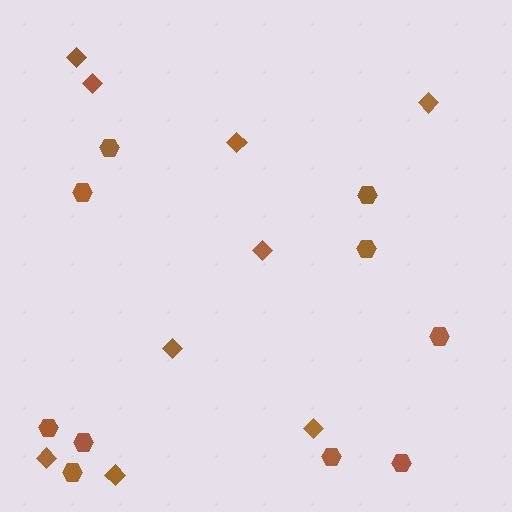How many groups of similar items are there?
There are 2 groups: one group of hexagons (10) and one group of diamonds (9).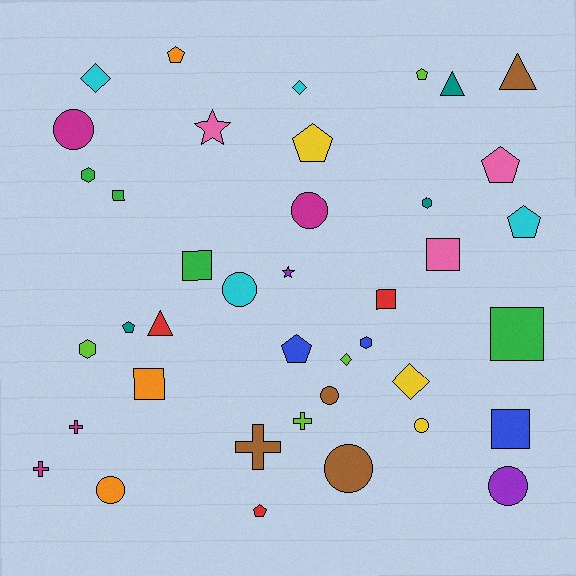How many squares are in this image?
There are 7 squares.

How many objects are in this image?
There are 40 objects.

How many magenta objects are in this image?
There are 4 magenta objects.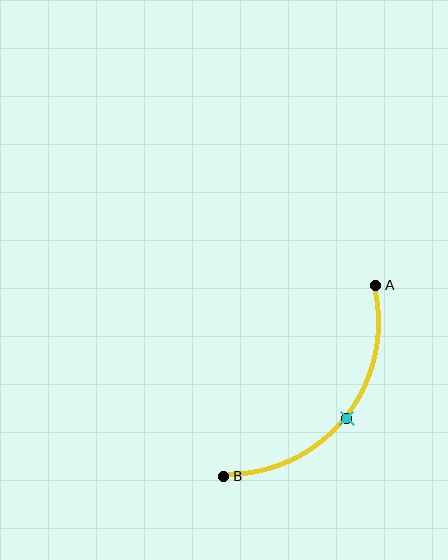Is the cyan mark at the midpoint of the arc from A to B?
Yes. The cyan mark lies on the arc at equal arc-length from both A and B — it is the arc midpoint.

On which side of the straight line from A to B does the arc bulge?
The arc bulges below and to the right of the straight line connecting A and B.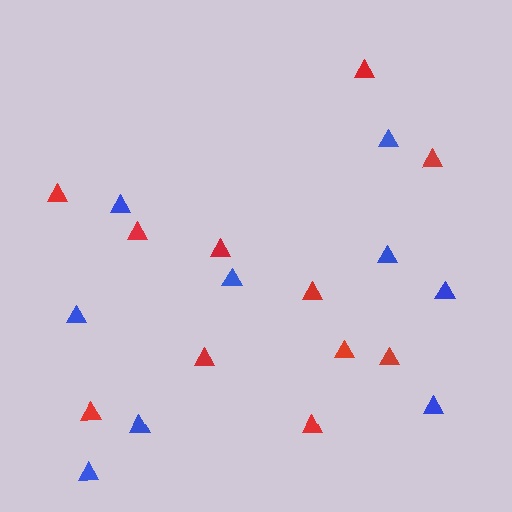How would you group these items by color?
There are 2 groups: one group of blue triangles (9) and one group of red triangles (11).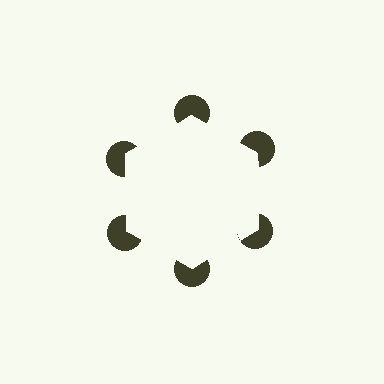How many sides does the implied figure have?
6 sides.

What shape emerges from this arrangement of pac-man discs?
An illusory hexagon — its edges are inferred from the aligned wedge cuts in the pac-man discs, not physically drawn.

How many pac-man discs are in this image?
There are 6 — one at each vertex of the illusory hexagon.